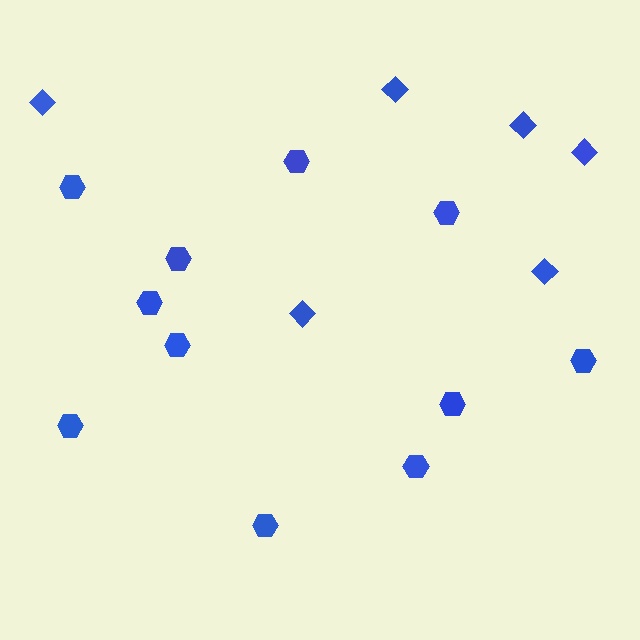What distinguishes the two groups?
There are 2 groups: one group of diamonds (6) and one group of hexagons (11).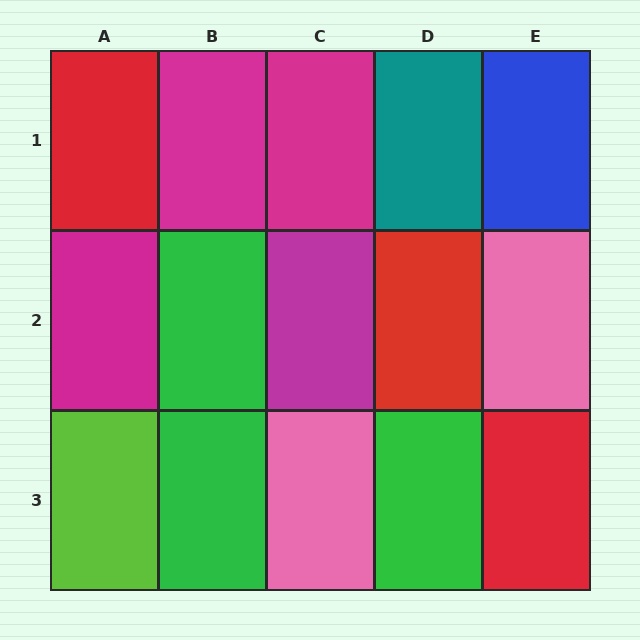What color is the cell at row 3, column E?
Red.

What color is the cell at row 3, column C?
Pink.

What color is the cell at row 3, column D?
Green.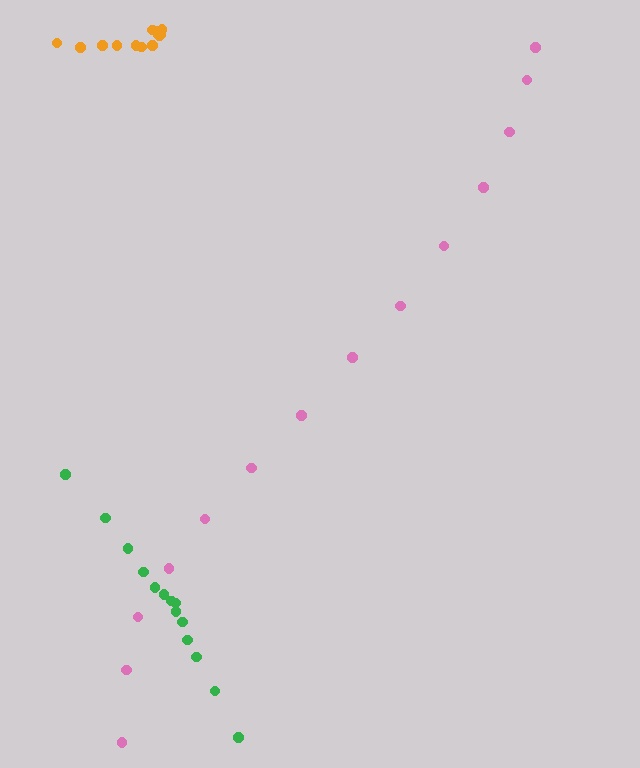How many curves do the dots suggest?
There are 3 distinct paths.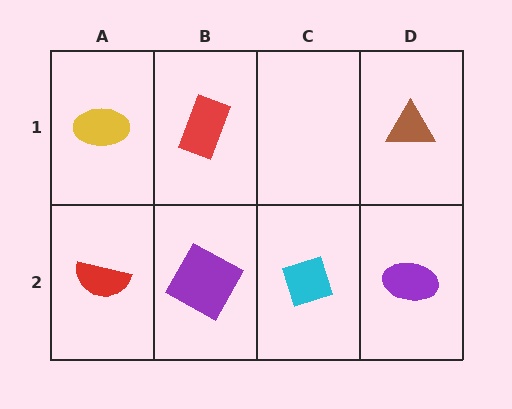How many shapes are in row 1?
3 shapes.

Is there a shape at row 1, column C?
No, that cell is empty.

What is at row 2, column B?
A purple square.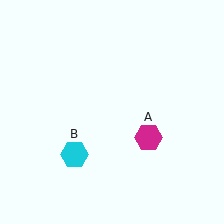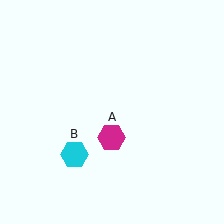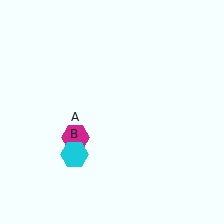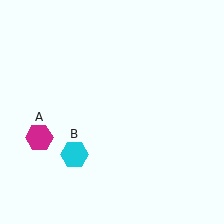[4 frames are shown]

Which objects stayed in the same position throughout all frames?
Cyan hexagon (object B) remained stationary.